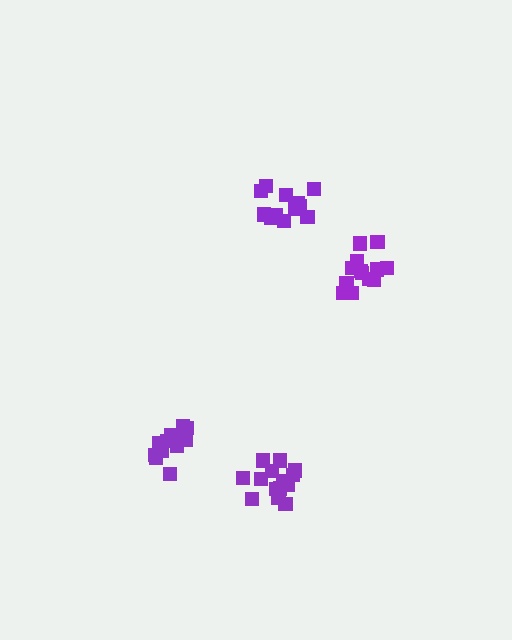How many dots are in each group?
Group 1: 13 dots, Group 2: 12 dots, Group 3: 14 dots, Group 4: 12 dots (51 total).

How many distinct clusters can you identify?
There are 4 distinct clusters.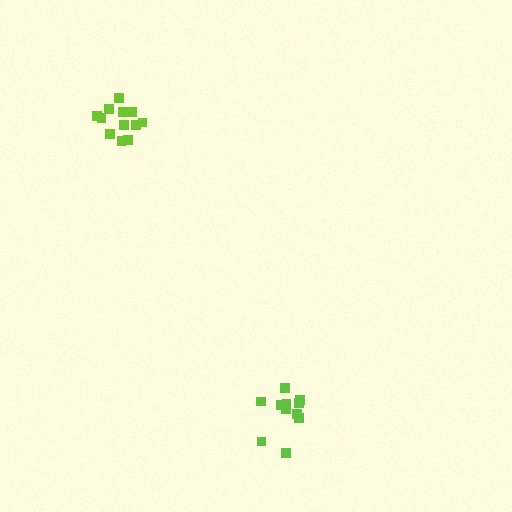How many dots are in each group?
Group 1: 11 dots, Group 2: 13 dots (24 total).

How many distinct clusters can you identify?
There are 2 distinct clusters.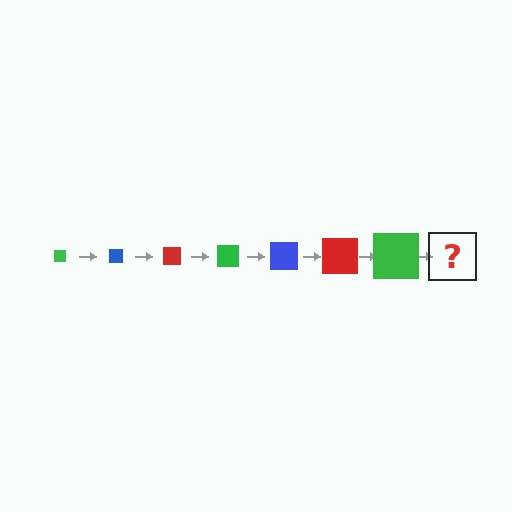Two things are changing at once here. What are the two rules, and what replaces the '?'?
The two rules are that the square grows larger each step and the color cycles through green, blue, and red. The '?' should be a blue square, larger than the previous one.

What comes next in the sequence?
The next element should be a blue square, larger than the previous one.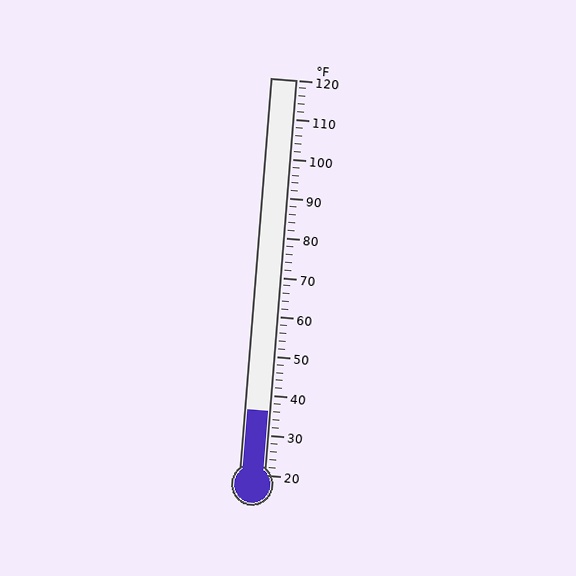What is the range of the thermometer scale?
The thermometer scale ranges from 20°F to 120°F.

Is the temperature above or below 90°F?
The temperature is below 90°F.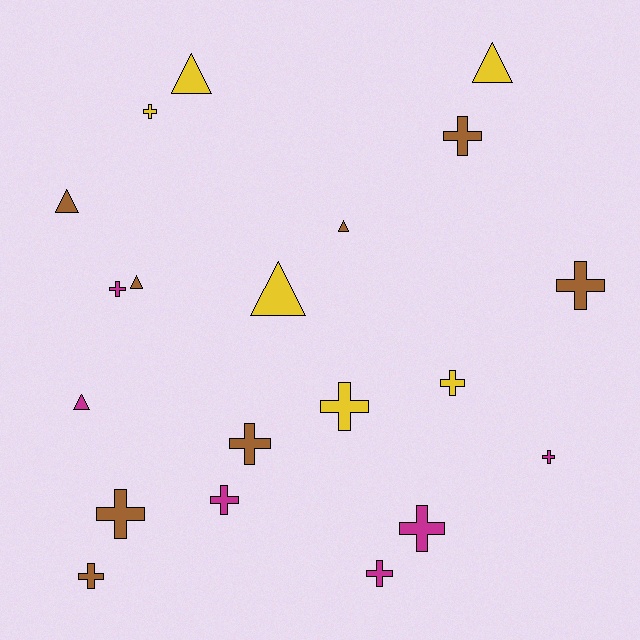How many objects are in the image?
There are 20 objects.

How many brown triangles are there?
There are 3 brown triangles.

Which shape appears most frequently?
Cross, with 13 objects.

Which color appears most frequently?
Brown, with 8 objects.